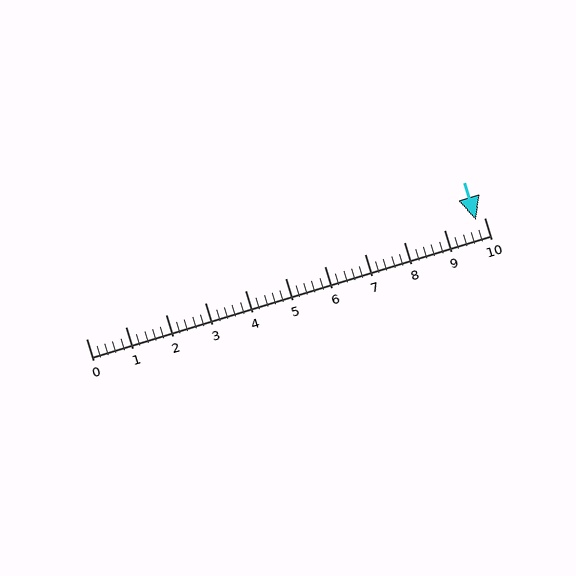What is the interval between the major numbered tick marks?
The major tick marks are spaced 1 units apart.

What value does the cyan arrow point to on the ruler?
The cyan arrow points to approximately 9.8.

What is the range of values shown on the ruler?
The ruler shows values from 0 to 10.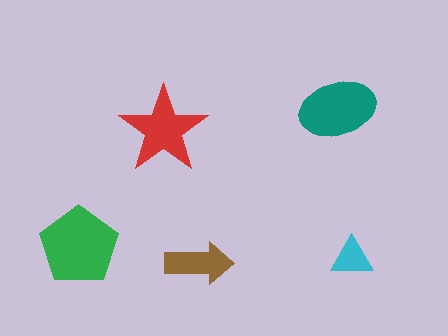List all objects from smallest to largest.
The cyan triangle, the brown arrow, the red star, the teal ellipse, the green pentagon.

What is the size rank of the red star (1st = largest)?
3rd.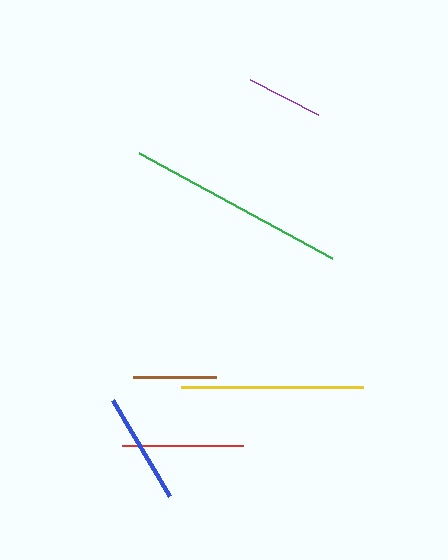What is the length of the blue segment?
The blue segment is approximately 111 pixels long.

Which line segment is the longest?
The green line is the longest at approximately 220 pixels.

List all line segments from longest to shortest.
From longest to shortest: green, yellow, red, blue, brown, purple.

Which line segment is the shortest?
The purple line is the shortest at approximately 76 pixels.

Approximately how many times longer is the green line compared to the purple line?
The green line is approximately 2.9 times the length of the purple line.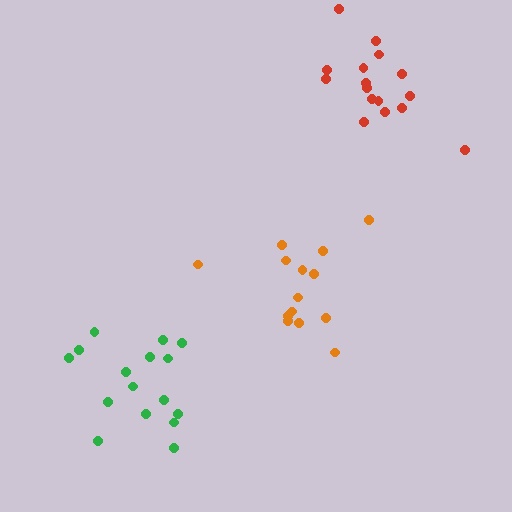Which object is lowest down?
The green cluster is bottommost.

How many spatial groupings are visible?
There are 3 spatial groupings.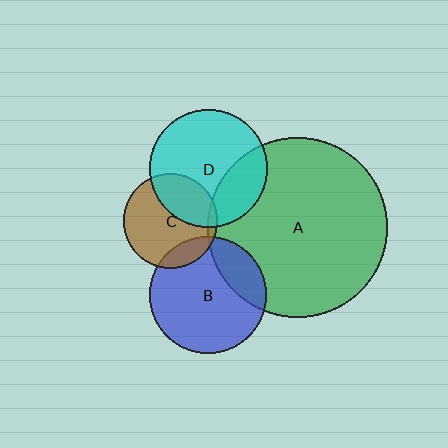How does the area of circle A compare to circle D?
Approximately 2.3 times.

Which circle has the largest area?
Circle A (green).